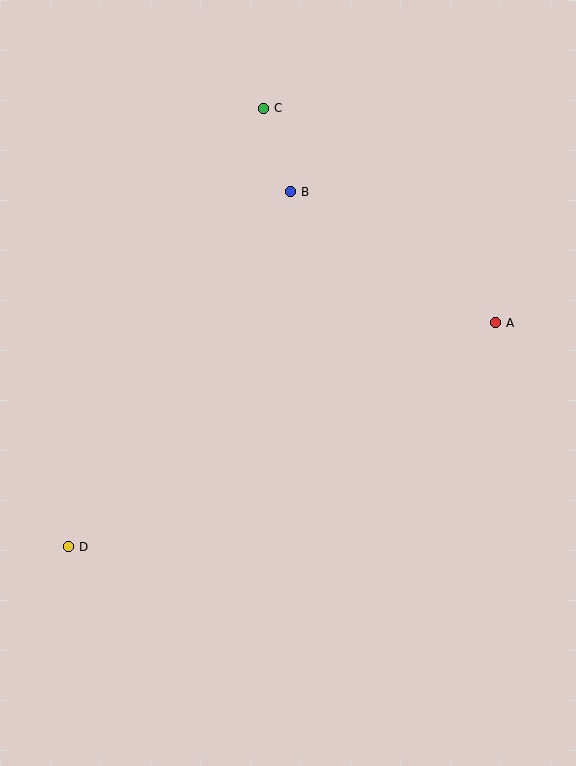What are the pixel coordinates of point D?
Point D is at (69, 547).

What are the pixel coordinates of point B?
Point B is at (291, 192).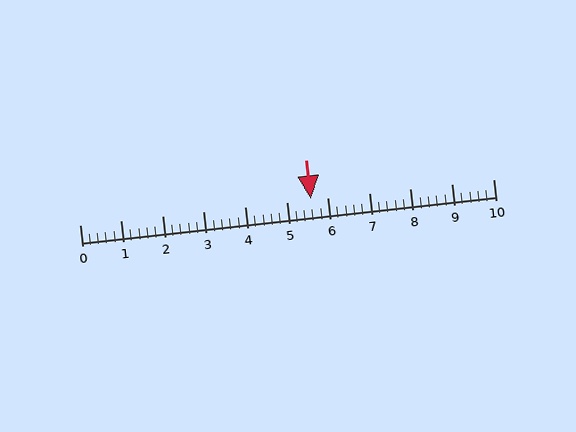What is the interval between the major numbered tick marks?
The major tick marks are spaced 1 units apart.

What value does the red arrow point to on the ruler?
The red arrow points to approximately 5.6.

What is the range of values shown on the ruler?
The ruler shows values from 0 to 10.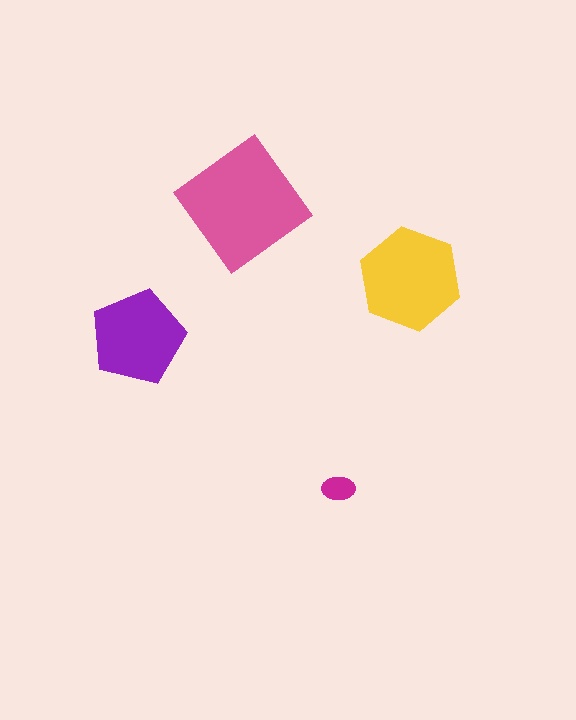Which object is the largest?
The pink diamond.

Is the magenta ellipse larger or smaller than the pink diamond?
Smaller.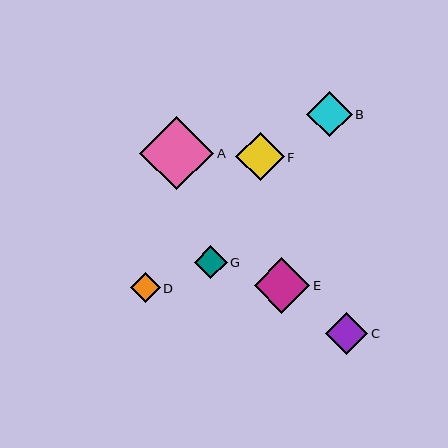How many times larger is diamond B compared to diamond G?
Diamond B is approximately 1.4 times the size of diamond G.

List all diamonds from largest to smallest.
From largest to smallest: A, E, F, B, C, G, D.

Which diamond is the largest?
Diamond A is the largest with a size of approximately 74 pixels.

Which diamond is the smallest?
Diamond D is the smallest with a size of approximately 30 pixels.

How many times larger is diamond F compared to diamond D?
Diamond F is approximately 1.6 times the size of diamond D.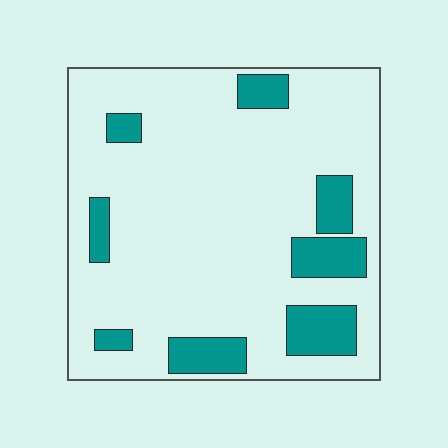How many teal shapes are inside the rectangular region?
8.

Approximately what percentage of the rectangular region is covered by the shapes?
Approximately 15%.